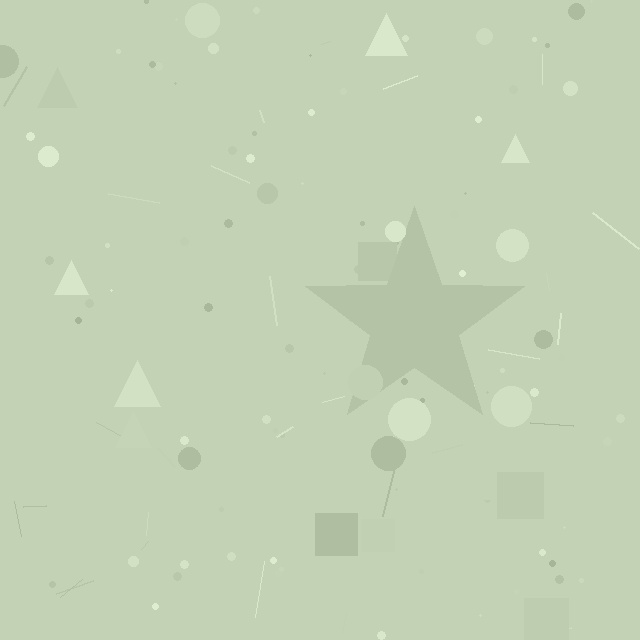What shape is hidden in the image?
A star is hidden in the image.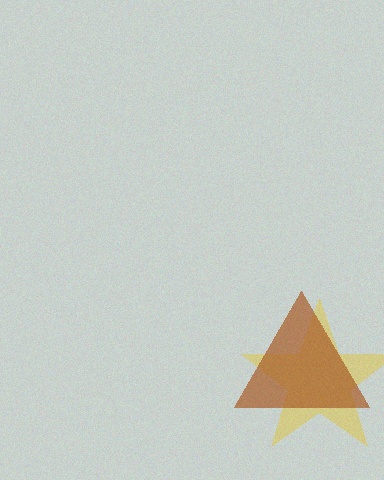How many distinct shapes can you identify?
There are 2 distinct shapes: a yellow star, a brown triangle.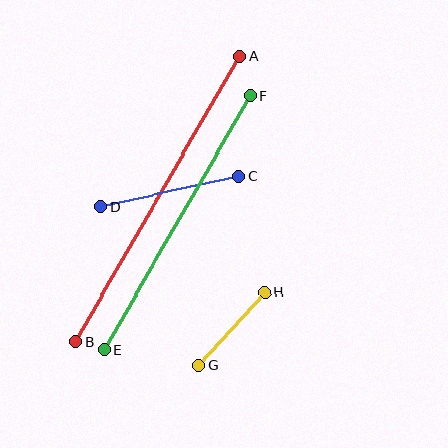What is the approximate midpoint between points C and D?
The midpoint is at approximately (170, 191) pixels.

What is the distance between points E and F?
The distance is approximately 293 pixels.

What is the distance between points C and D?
The distance is approximately 141 pixels.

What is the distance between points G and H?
The distance is approximately 99 pixels.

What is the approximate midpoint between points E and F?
The midpoint is at approximately (177, 222) pixels.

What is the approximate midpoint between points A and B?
The midpoint is at approximately (157, 199) pixels.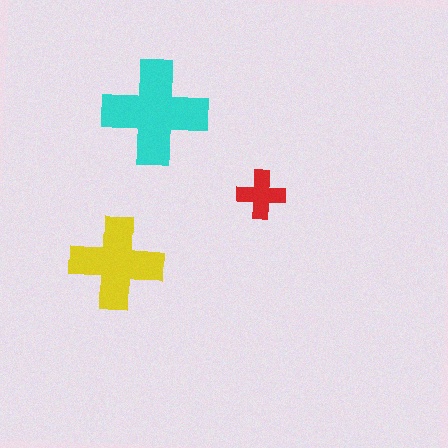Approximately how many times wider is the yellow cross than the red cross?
About 2 times wider.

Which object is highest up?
The cyan cross is topmost.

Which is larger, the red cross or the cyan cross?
The cyan one.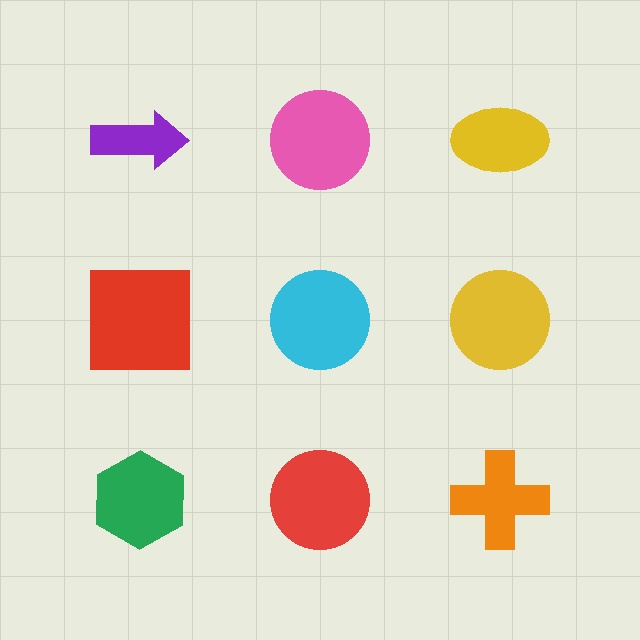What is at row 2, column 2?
A cyan circle.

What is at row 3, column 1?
A green hexagon.